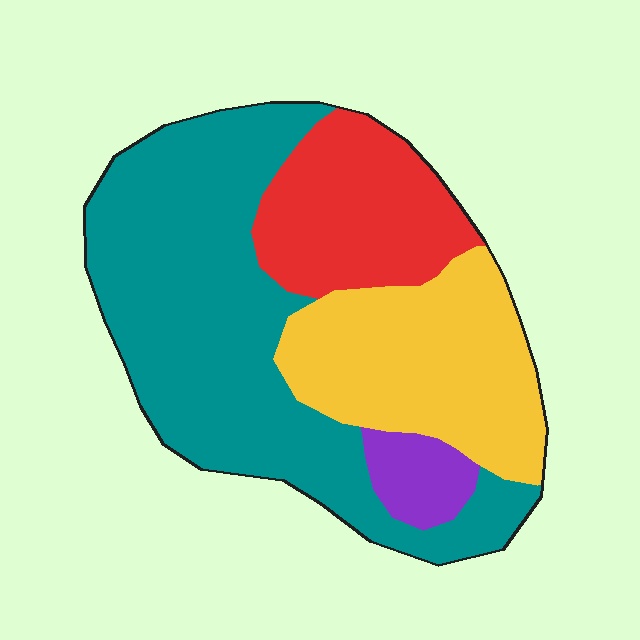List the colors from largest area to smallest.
From largest to smallest: teal, yellow, red, purple.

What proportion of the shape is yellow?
Yellow covers 26% of the shape.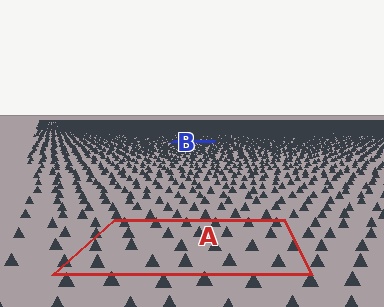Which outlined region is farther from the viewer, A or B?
Region B is farther from the viewer — the texture elements inside it appear smaller and more densely packed.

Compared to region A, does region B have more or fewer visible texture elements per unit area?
Region B has more texture elements per unit area — they are packed more densely because it is farther away.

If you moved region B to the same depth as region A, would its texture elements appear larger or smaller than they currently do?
They would appear larger. At a closer depth, the same texture elements are projected at a bigger on-screen size.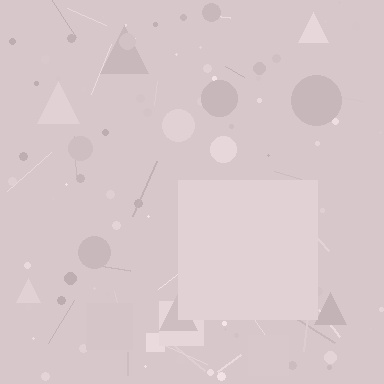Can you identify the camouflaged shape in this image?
The camouflaged shape is a square.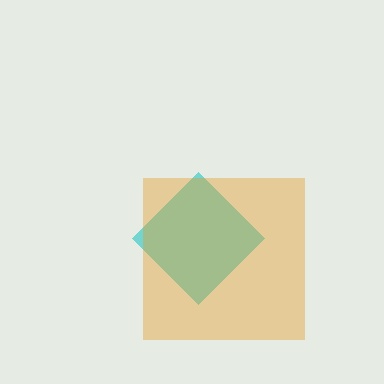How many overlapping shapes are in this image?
There are 2 overlapping shapes in the image.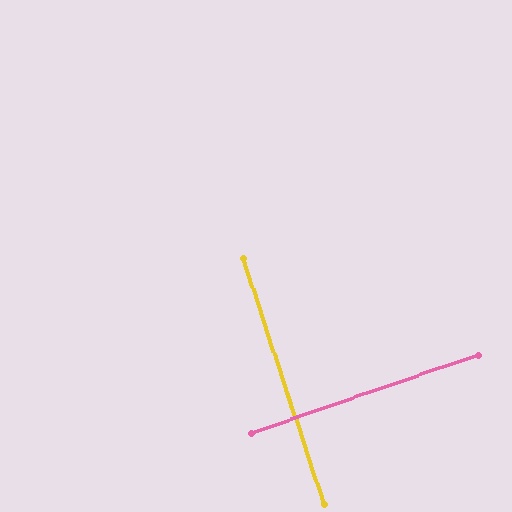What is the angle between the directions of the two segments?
Approximately 89 degrees.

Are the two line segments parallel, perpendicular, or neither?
Perpendicular — they meet at approximately 89°.